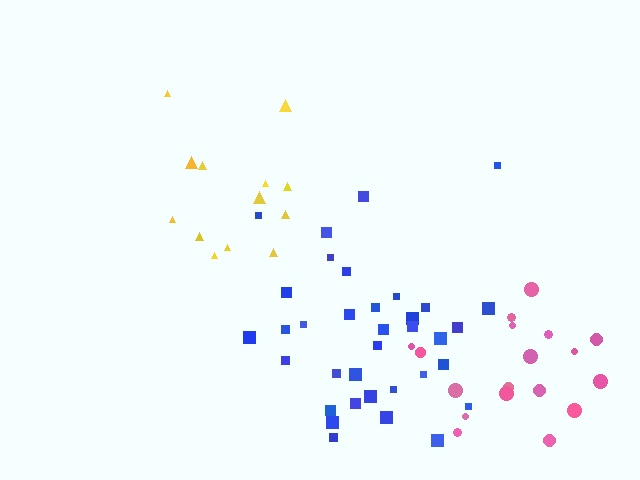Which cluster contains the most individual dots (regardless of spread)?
Blue (35).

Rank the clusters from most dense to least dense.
blue, pink, yellow.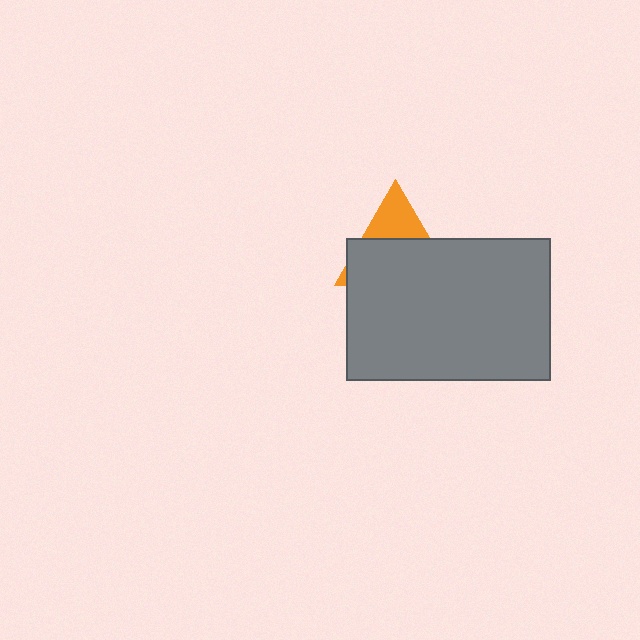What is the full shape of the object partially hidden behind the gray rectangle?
The partially hidden object is an orange triangle.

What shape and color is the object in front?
The object in front is a gray rectangle.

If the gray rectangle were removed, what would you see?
You would see the complete orange triangle.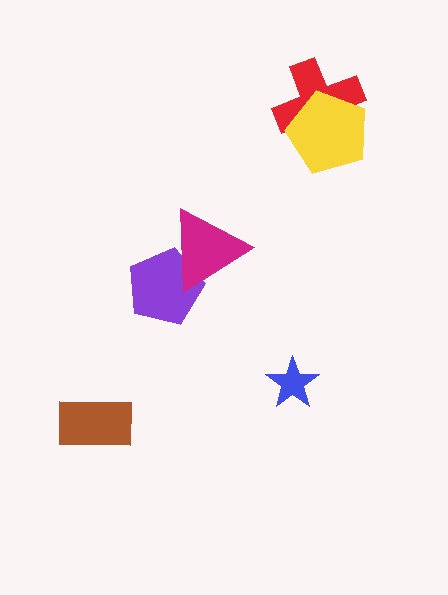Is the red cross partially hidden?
Yes, it is partially covered by another shape.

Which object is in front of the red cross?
The yellow pentagon is in front of the red cross.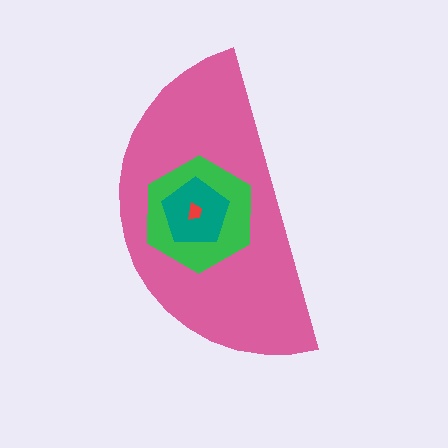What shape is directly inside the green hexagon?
The teal pentagon.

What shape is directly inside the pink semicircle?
The green hexagon.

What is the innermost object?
The red trapezoid.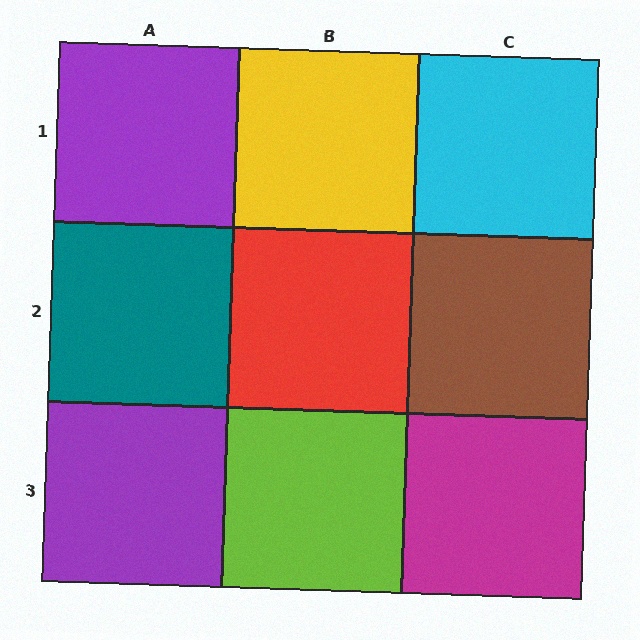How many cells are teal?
1 cell is teal.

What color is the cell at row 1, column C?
Cyan.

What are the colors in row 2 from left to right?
Teal, red, brown.